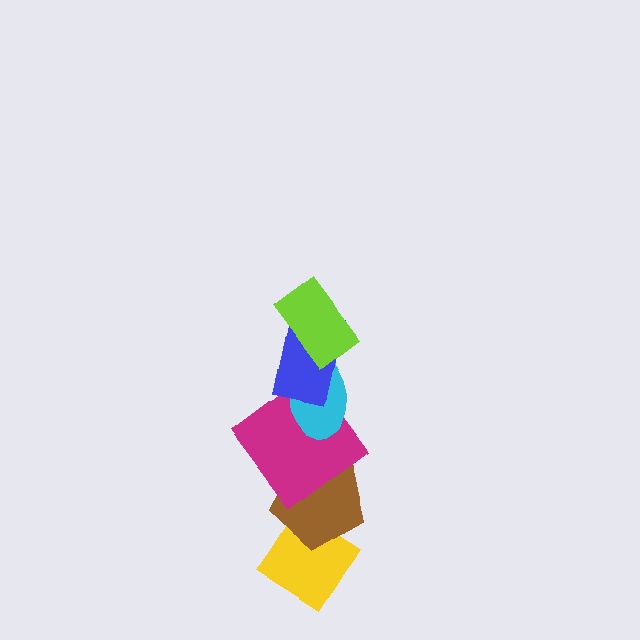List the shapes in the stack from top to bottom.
From top to bottom: the lime rectangle, the blue rectangle, the cyan ellipse, the magenta diamond, the brown pentagon, the yellow diamond.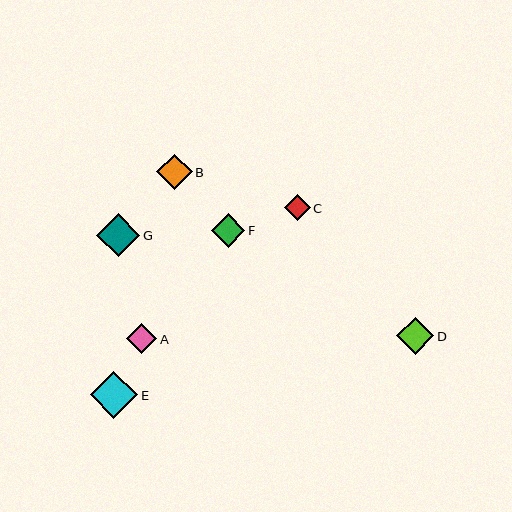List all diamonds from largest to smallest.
From largest to smallest: E, G, D, B, F, A, C.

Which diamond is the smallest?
Diamond C is the smallest with a size of approximately 26 pixels.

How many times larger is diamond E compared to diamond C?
Diamond E is approximately 1.8 times the size of diamond C.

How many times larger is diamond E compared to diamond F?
Diamond E is approximately 1.4 times the size of diamond F.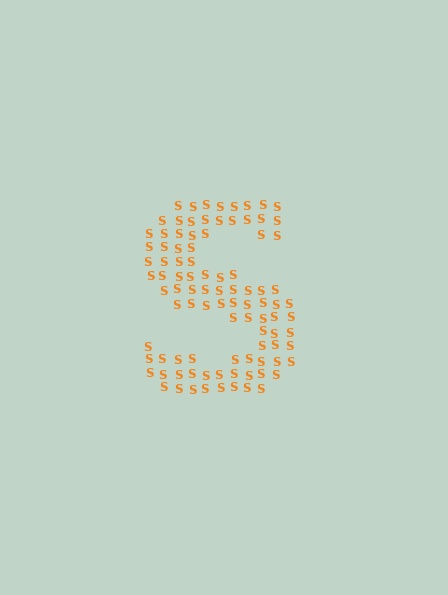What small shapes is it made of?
It is made of small letter S's.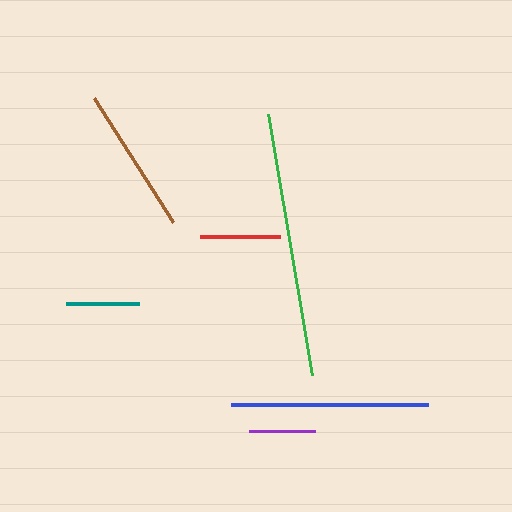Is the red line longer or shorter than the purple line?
The red line is longer than the purple line.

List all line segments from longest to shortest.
From longest to shortest: green, blue, brown, red, teal, purple.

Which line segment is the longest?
The green line is the longest at approximately 264 pixels.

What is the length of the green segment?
The green segment is approximately 264 pixels long.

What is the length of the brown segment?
The brown segment is approximately 146 pixels long.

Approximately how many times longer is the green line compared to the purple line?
The green line is approximately 4.0 times the length of the purple line.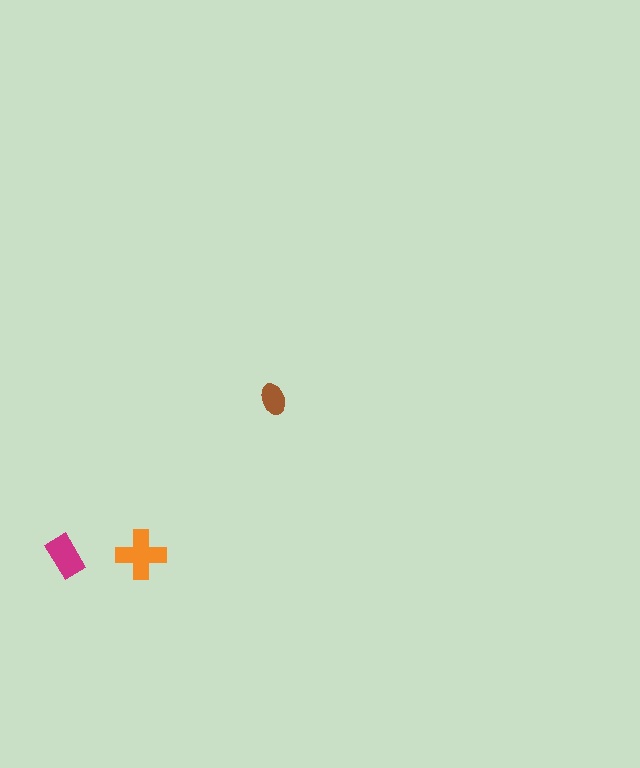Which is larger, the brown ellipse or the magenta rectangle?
The magenta rectangle.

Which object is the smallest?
The brown ellipse.